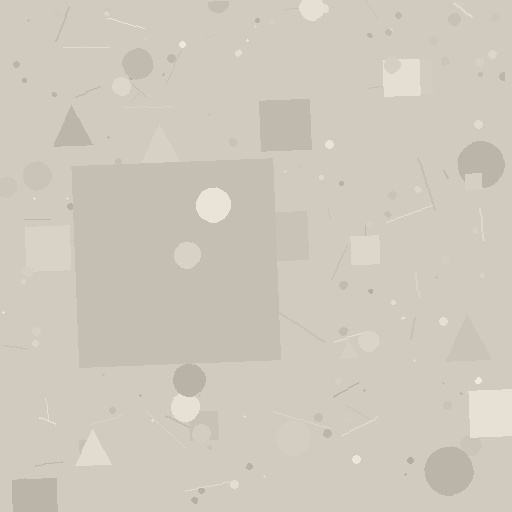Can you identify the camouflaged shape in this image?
The camouflaged shape is a square.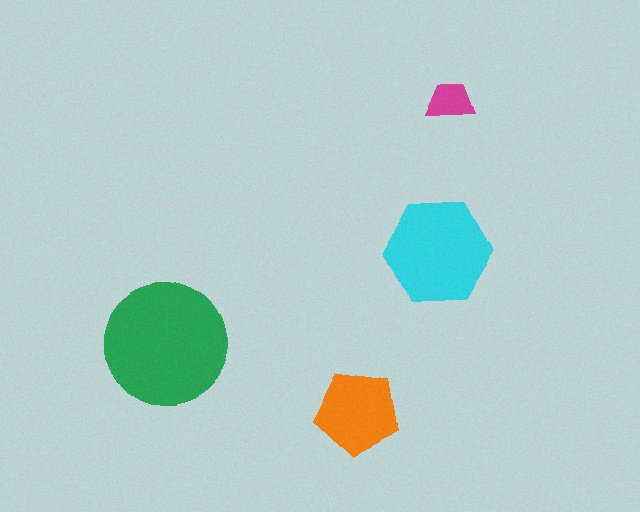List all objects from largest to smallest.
The green circle, the cyan hexagon, the orange pentagon, the magenta trapezoid.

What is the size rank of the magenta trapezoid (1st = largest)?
4th.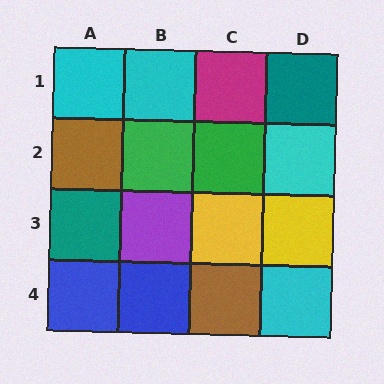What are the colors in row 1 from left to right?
Cyan, cyan, magenta, teal.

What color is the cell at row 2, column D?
Cyan.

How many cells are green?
2 cells are green.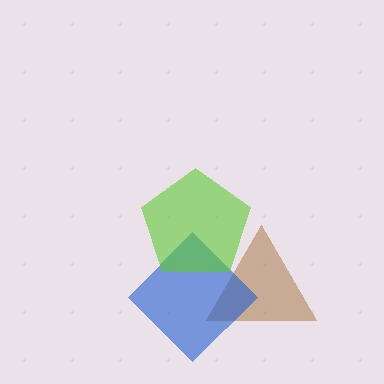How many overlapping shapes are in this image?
There are 3 overlapping shapes in the image.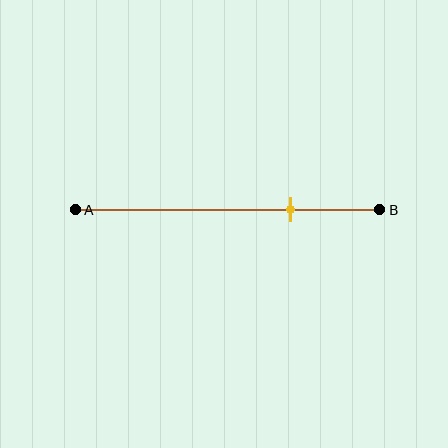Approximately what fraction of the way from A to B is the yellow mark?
The yellow mark is approximately 70% of the way from A to B.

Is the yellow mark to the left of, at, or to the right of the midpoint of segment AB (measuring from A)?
The yellow mark is to the right of the midpoint of segment AB.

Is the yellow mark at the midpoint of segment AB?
No, the mark is at about 70% from A, not at the 50% midpoint.